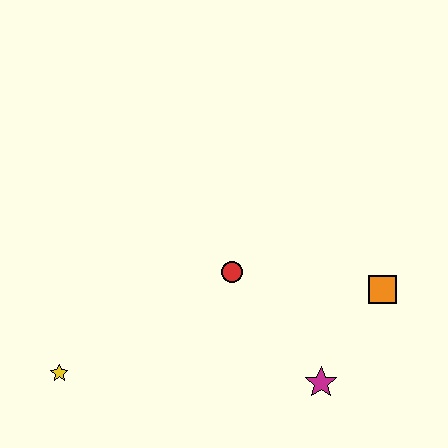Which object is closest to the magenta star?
The orange square is closest to the magenta star.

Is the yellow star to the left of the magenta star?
Yes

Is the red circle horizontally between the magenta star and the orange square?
No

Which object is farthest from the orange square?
The yellow star is farthest from the orange square.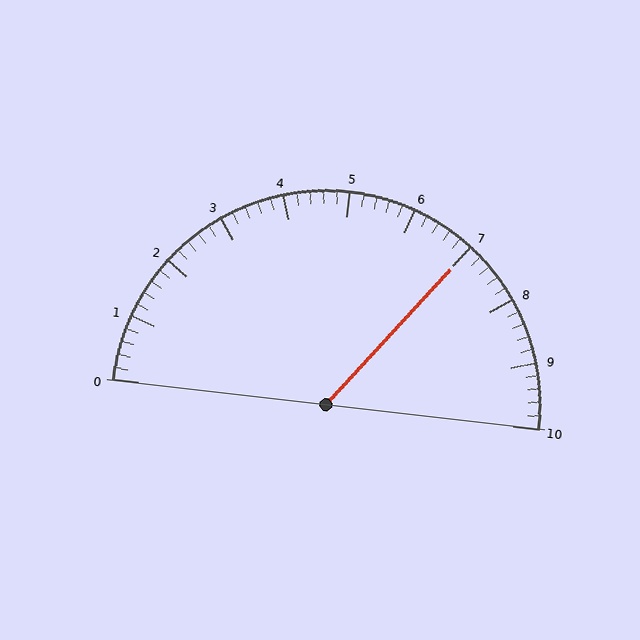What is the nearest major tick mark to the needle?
The nearest major tick mark is 7.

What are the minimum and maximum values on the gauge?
The gauge ranges from 0 to 10.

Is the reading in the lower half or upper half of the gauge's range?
The reading is in the upper half of the range (0 to 10).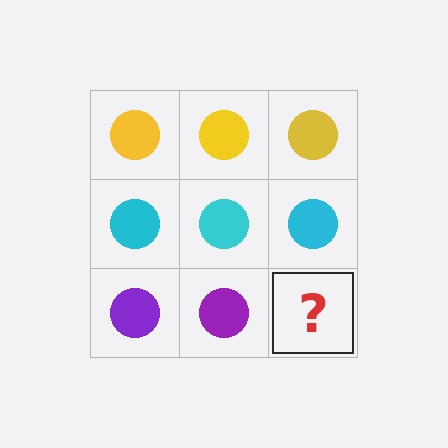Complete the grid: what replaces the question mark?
The question mark should be replaced with a purple circle.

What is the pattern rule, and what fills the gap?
The rule is that each row has a consistent color. The gap should be filled with a purple circle.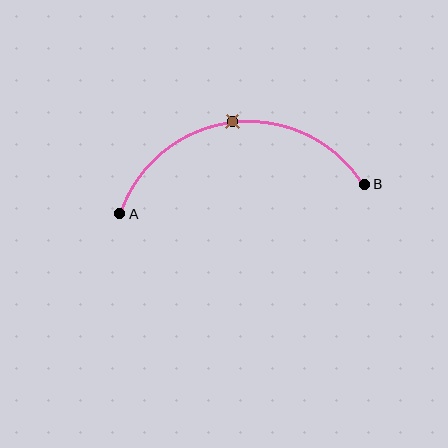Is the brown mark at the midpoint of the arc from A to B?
Yes. The brown mark lies on the arc at equal arc-length from both A and B — it is the arc midpoint.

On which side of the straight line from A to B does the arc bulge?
The arc bulges above the straight line connecting A and B.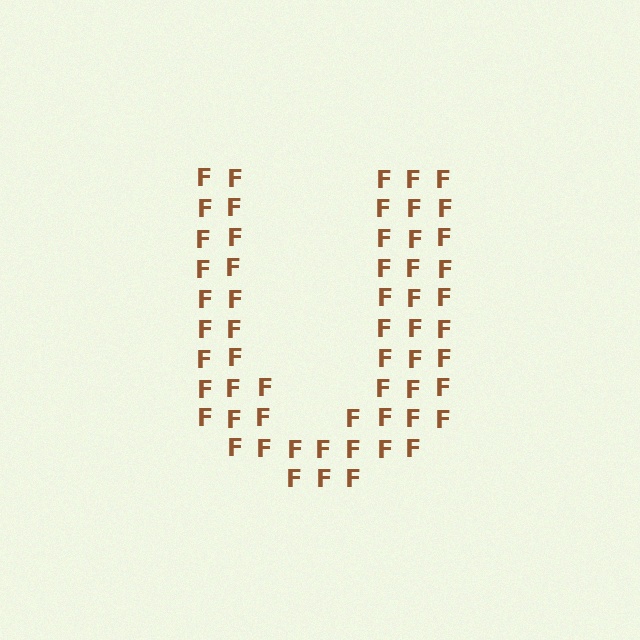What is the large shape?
The large shape is the letter U.